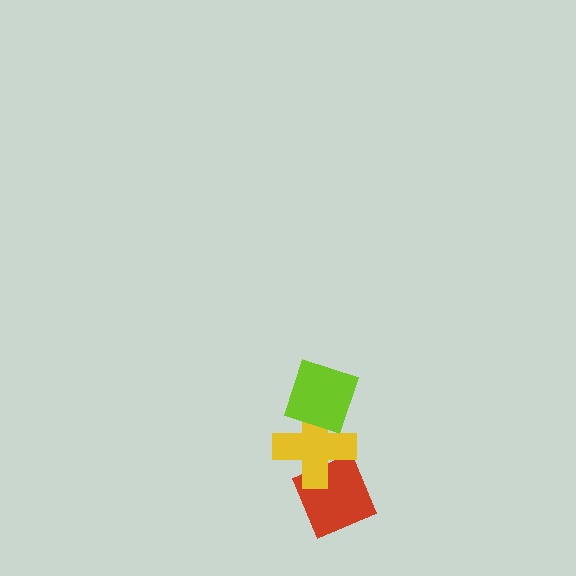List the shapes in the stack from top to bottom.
From top to bottom: the lime diamond, the yellow cross, the red diamond.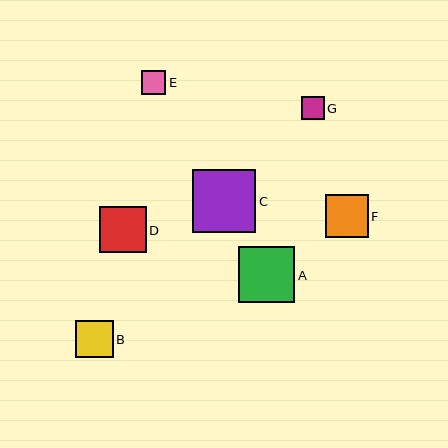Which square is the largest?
Square C is the largest with a size of approximately 63 pixels.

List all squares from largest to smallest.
From largest to smallest: C, A, D, F, B, E, G.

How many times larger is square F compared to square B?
Square F is approximately 1.1 times the size of square B.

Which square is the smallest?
Square G is the smallest with a size of approximately 23 pixels.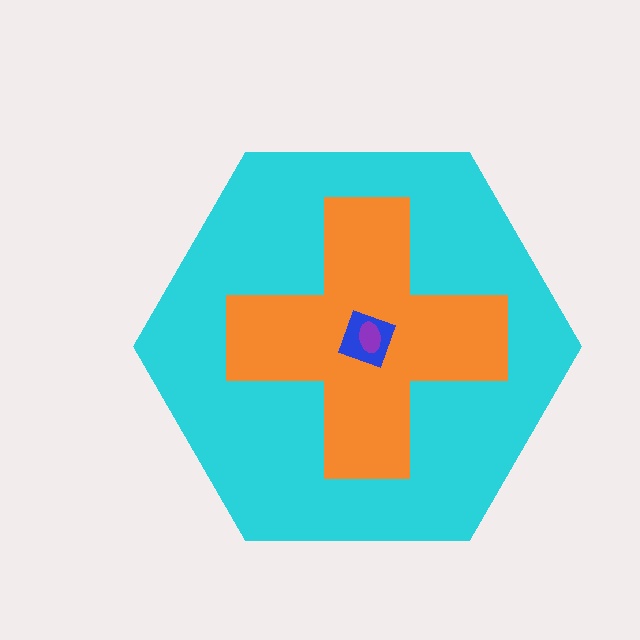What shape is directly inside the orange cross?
The blue diamond.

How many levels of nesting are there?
4.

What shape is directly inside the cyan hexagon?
The orange cross.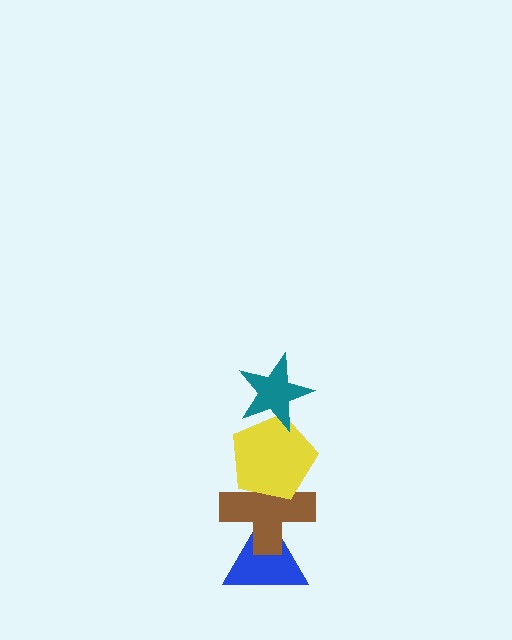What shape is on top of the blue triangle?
The brown cross is on top of the blue triangle.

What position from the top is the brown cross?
The brown cross is 3rd from the top.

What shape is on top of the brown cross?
The yellow pentagon is on top of the brown cross.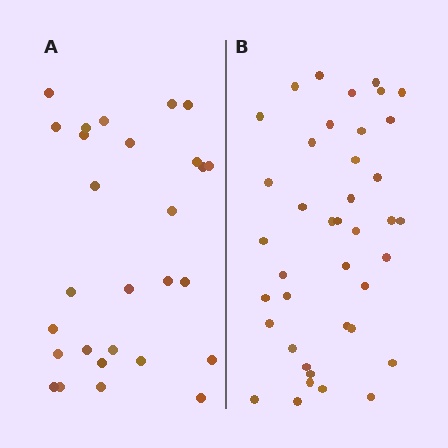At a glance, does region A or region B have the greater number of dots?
Region B (the right region) has more dots.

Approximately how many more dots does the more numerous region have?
Region B has roughly 12 or so more dots than region A.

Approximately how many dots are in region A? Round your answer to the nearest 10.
About 30 dots. (The exact count is 28, which rounds to 30.)